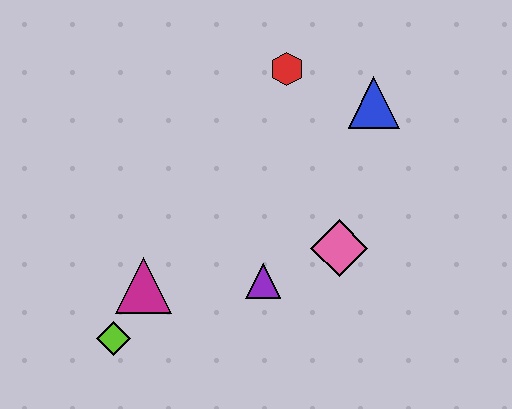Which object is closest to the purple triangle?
The pink diamond is closest to the purple triangle.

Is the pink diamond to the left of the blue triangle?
Yes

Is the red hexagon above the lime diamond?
Yes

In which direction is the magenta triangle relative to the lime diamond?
The magenta triangle is above the lime diamond.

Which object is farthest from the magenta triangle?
The blue triangle is farthest from the magenta triangle.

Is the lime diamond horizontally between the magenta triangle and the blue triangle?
No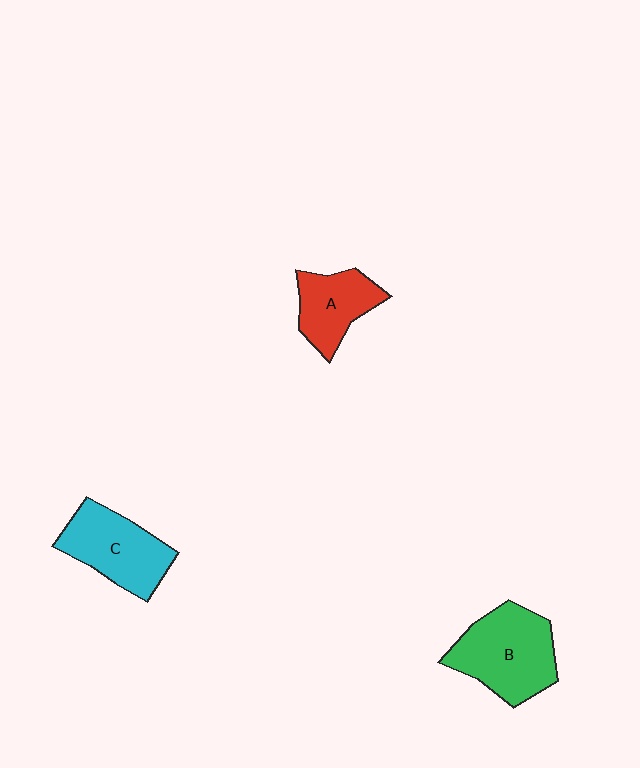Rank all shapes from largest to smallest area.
From largest to smallest: B (green), C (cyan), A (red).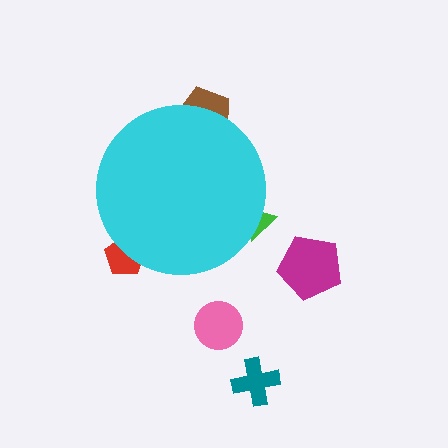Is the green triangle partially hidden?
Yes, the green triangle is partially hidden behind the cyan circle.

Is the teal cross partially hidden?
No, the teal cross is fully visible.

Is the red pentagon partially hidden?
Yes, the red pentagon is partially hidden behind the cyan circle.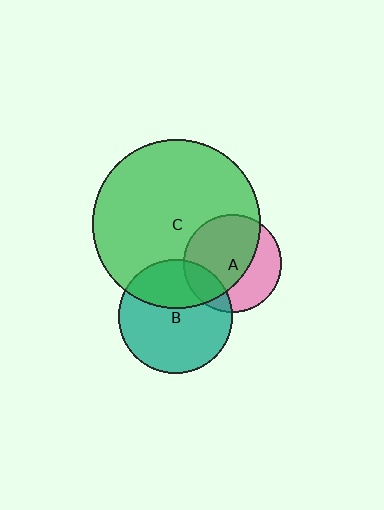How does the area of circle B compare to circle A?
Approximately 1.4 times.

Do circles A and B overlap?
Yes.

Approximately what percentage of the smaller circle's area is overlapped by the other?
Approximately 20%.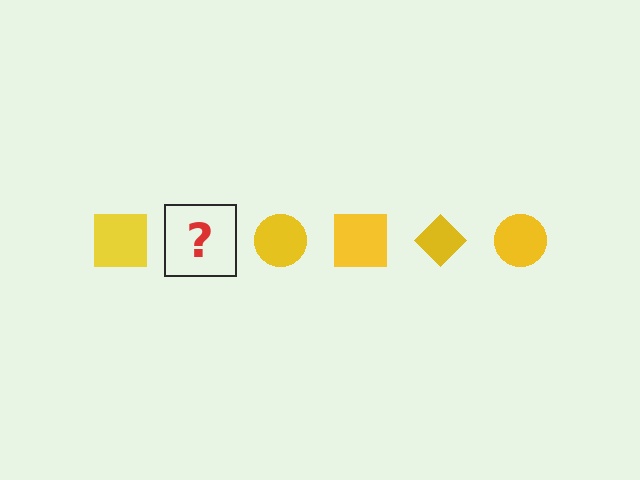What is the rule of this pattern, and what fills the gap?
The rule is that the pattern cycles through square, diamond, circle shapes in yellow. The gap should be filled with a yellow diamond.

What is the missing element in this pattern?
The missing element is a yellow diamond.